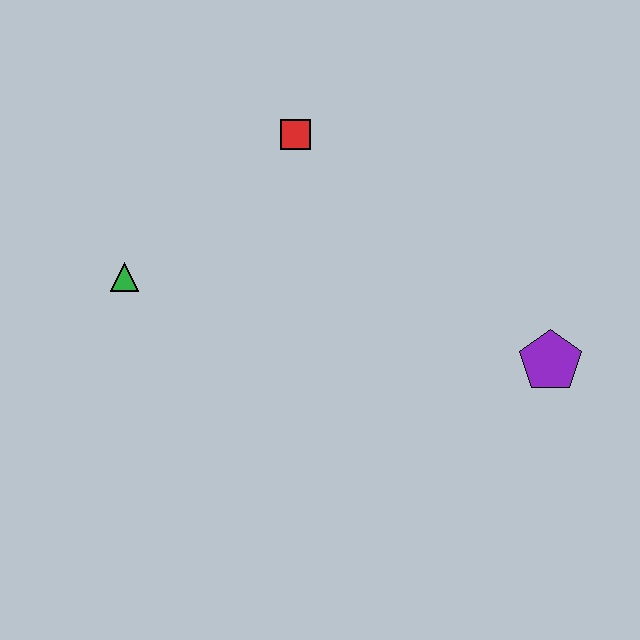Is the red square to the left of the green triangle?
No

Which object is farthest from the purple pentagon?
The green triangle is farthest from the purple pentagon.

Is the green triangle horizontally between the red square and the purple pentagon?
No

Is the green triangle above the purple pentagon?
Yes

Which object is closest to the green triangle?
The red square is closest to the green triangle.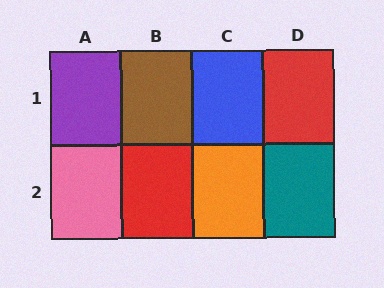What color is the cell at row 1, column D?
Red.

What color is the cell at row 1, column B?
Brown.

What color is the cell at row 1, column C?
Blue.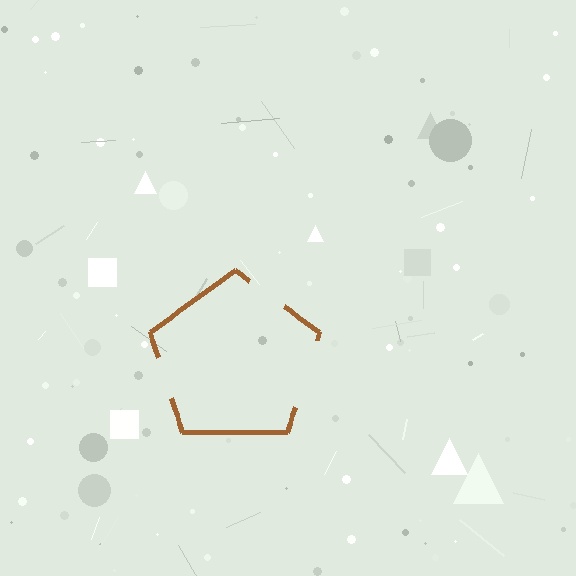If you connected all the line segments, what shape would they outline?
They would outline a pentagon.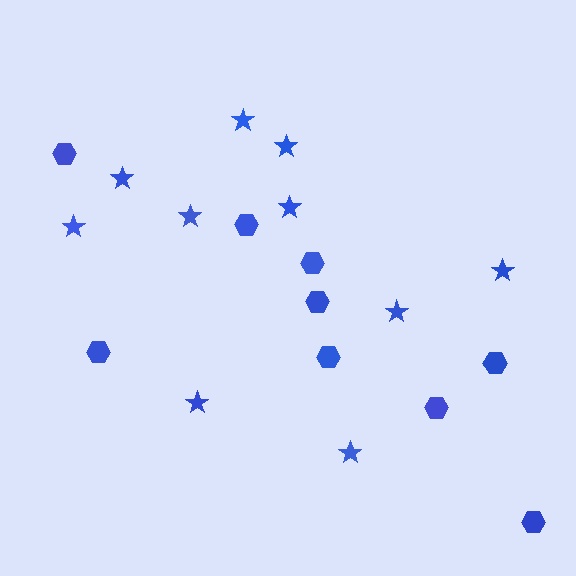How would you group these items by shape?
There are 2 groups: one group of hexagons (9) and one group of stars (10).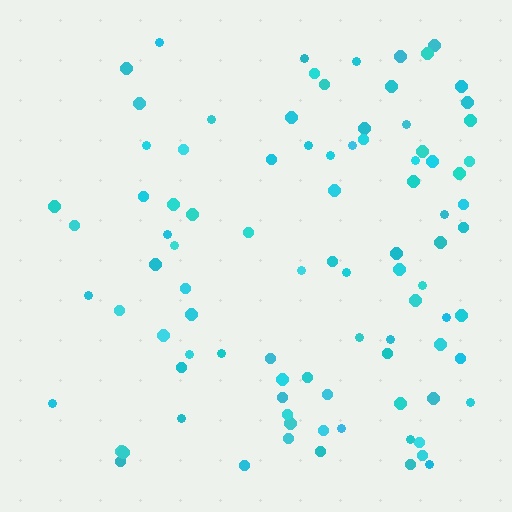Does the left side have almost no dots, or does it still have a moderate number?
Still a moderate number, just noticeably fewer than the right.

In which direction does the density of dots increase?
From left to right, with the right side densest.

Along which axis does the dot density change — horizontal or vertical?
Horizontal.